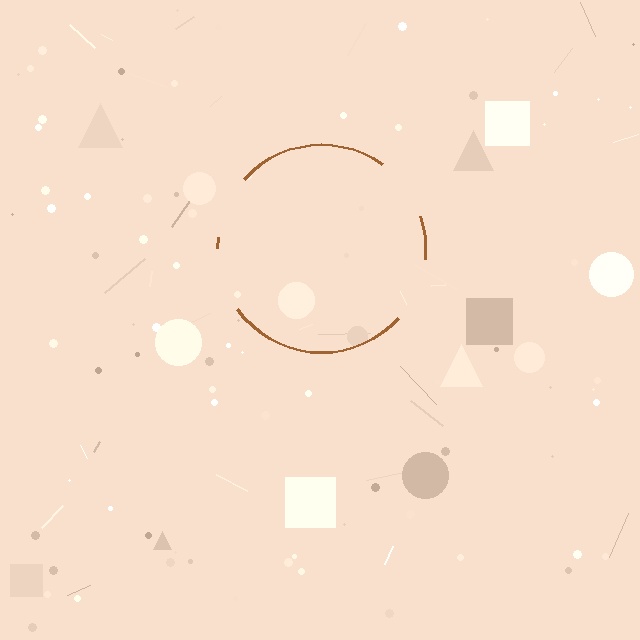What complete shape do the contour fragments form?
The contour fragments form a circle.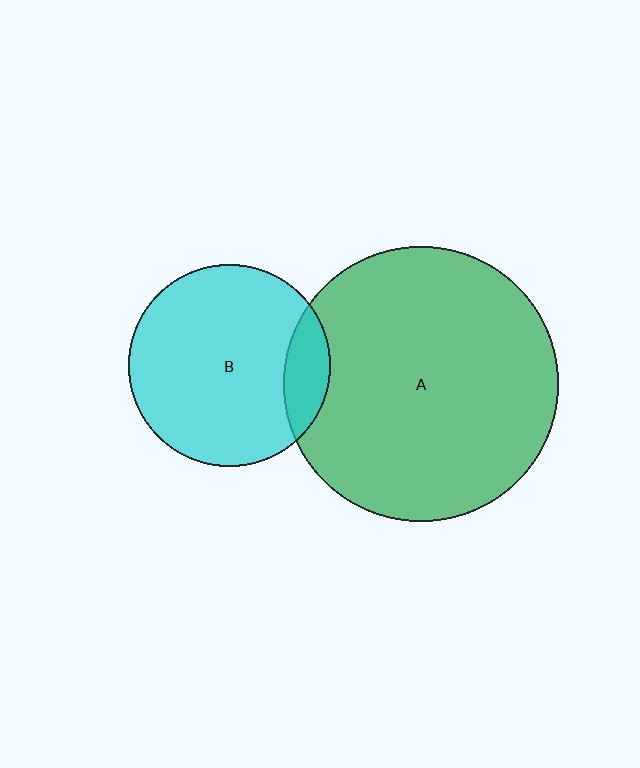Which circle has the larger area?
Circle A (green).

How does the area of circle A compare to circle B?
Approximately 1.9 times.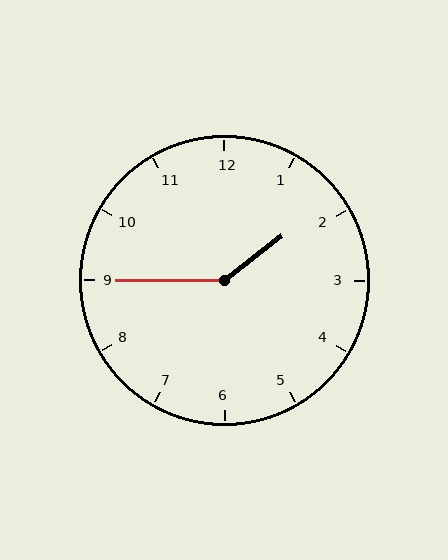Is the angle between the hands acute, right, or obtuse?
It is obtuse.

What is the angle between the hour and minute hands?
Approximately 142 degrees.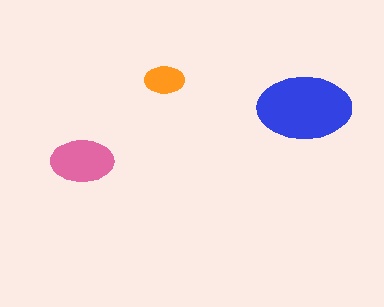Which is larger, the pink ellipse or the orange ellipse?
The pink one.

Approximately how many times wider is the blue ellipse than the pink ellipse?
About 1.5 times wider.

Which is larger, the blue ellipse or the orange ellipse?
The blue one.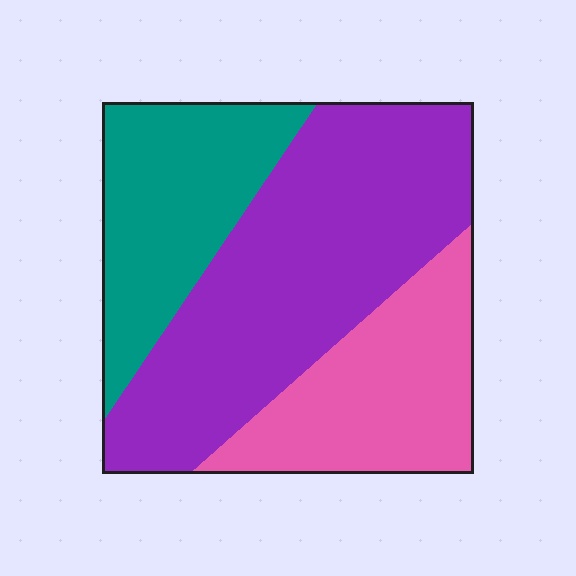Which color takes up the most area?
Purple, at roughly 50%.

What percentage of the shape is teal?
Teal covers roughly 25% of the shape.